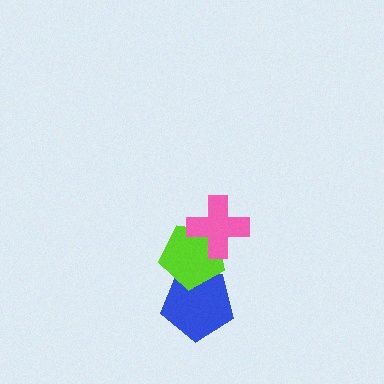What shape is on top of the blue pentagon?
The lime pentagon is on top of the blue pentagon.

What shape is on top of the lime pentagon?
The pink cross is on top of the lime pentagon.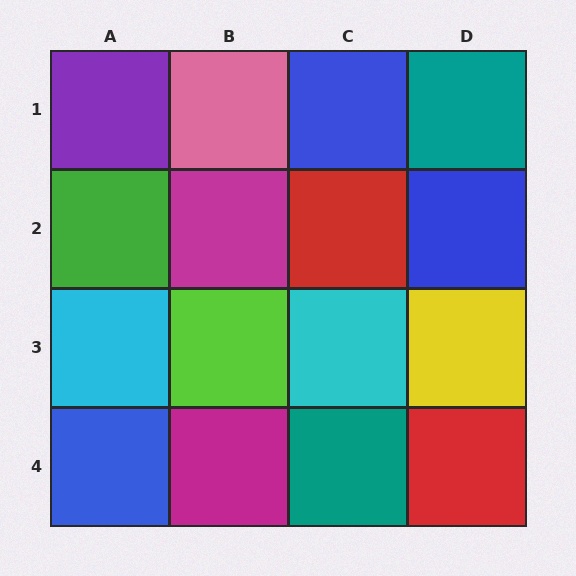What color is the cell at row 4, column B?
Magenta.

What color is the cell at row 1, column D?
Teal.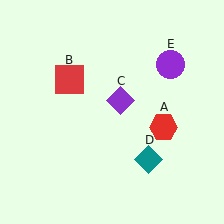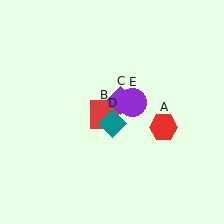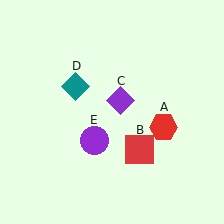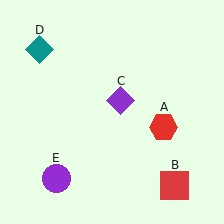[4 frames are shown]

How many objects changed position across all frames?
3 objects changed position: red square (object B), teal diamond (object D), purple circle (object E).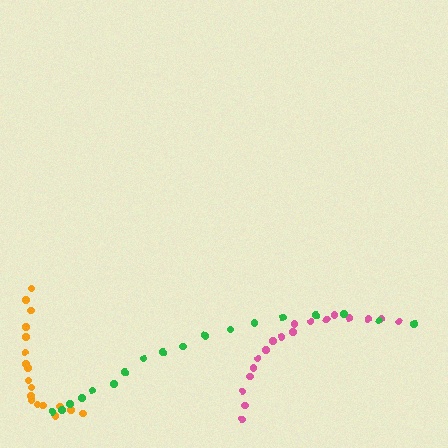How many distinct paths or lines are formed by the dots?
There are 3 distinct paths.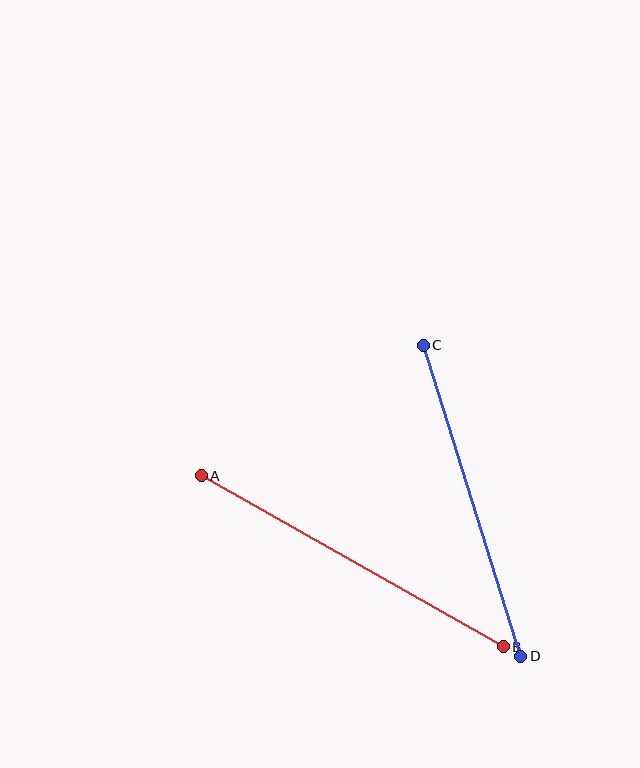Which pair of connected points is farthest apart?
Points A and B are farthest apart.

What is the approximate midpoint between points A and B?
The midpoint is at approximately (352, 561) pixels.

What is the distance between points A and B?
The distance is approximately 347 pixels.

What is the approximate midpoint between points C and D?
The midpoint is at approximately (472, 501) pixels.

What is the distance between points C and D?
The distance is approximately 326 pixels.